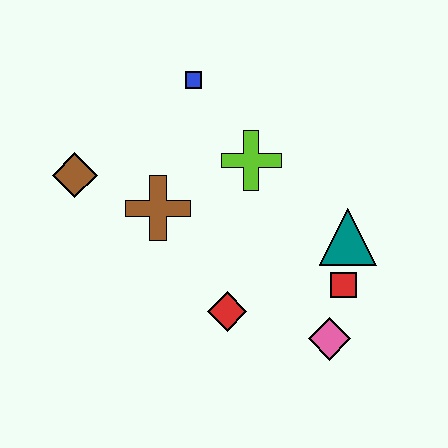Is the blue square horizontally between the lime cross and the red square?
No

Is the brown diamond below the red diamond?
No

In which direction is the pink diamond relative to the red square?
The pink diamond is below the red square.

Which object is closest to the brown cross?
The brown diamond is closest to the brown cross.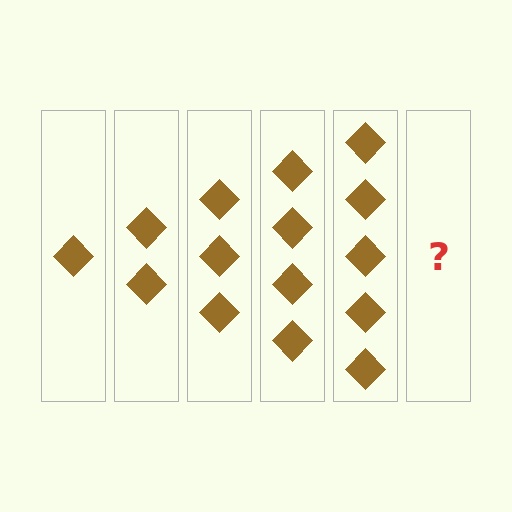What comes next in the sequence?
The next element should be 6 diamonds.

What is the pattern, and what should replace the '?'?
The pattern is that each step adds one more diamond. The '?' should be 6 diamonds.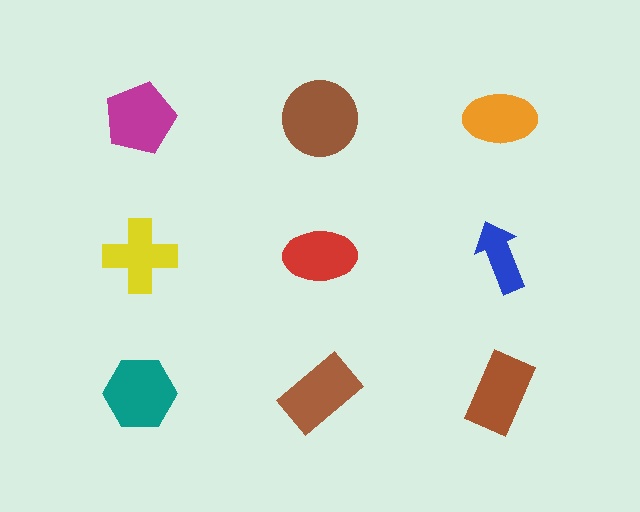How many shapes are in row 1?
3 shapes.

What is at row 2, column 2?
A red ellipse.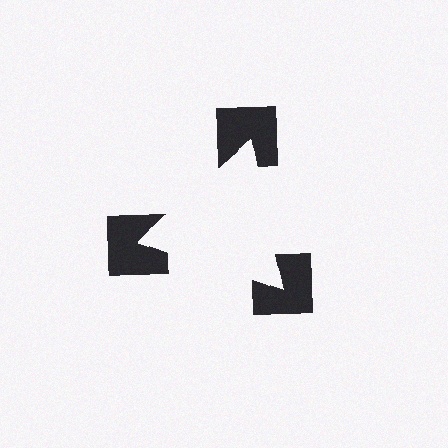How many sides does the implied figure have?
3 sides.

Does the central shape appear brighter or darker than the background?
It typically appears slightly brighter than the background, even though no actual brightness change is drawn.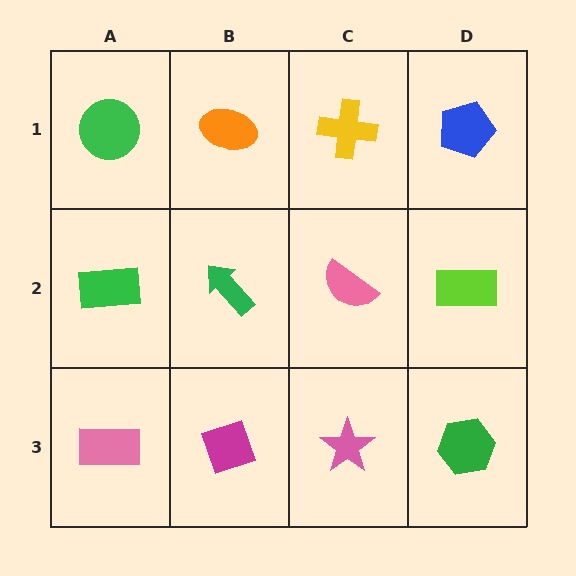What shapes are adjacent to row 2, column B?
An orange ellipse (row 1, column B), a magenta diamond (row 3, column B), a green rectangle (row 2, column A), a pink semicircle (row 2, column C).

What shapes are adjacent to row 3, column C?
A pink semicircle (row 2, column C), a magenta diamond (row 3, column B), a green hexagon (row 3, column D).